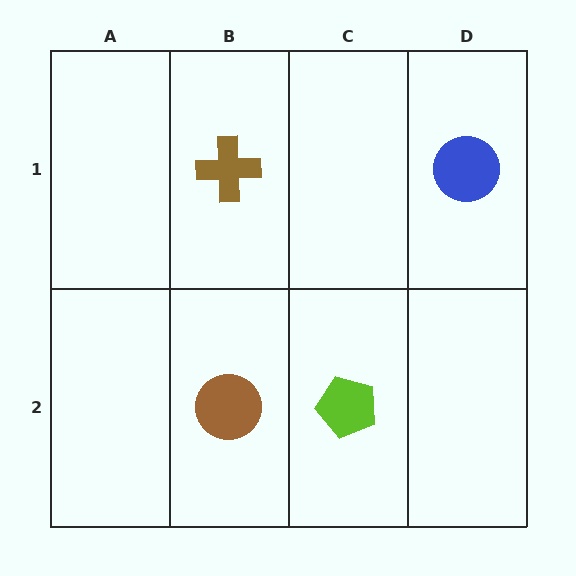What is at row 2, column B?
A brown circle.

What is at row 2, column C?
A lime pentagon.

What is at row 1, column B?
A brown cross.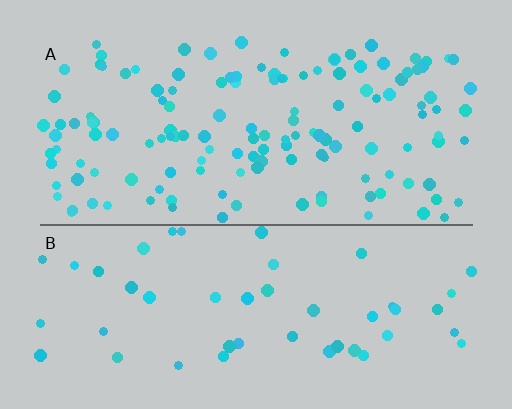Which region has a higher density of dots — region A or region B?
A (the top).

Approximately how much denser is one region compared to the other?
Approximately 2.8× — region A over region B.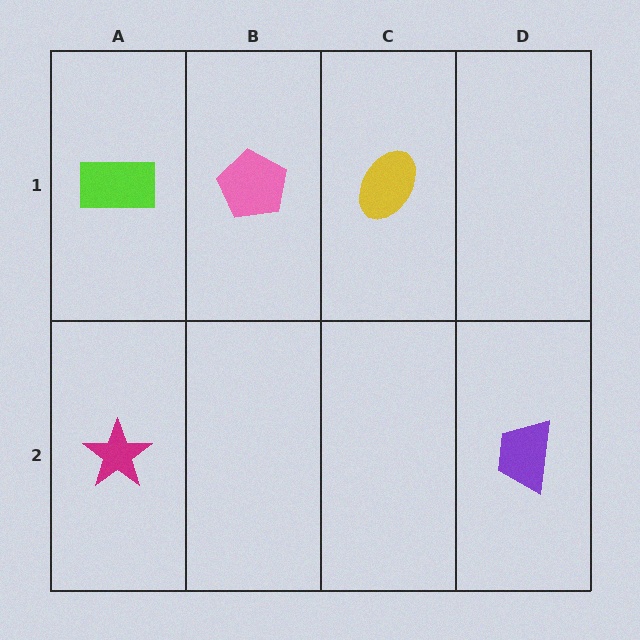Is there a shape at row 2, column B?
No, that cell is empty.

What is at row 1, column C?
A yellow ellipse.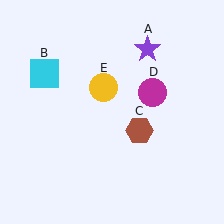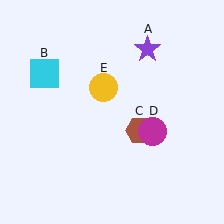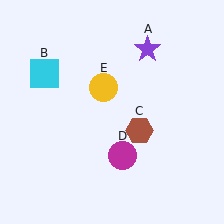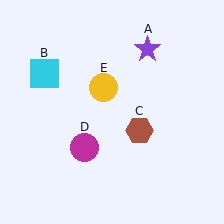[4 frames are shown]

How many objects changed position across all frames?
1 object changed position: magenta circle (object D).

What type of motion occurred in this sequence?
The magenta circle (object D) rotated clockwise around the center of the scene.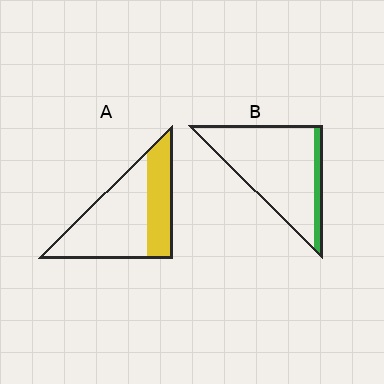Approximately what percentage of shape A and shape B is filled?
A is approximately 35% and B is approximately 15%.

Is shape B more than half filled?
No.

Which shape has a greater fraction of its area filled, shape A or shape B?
Shape A.